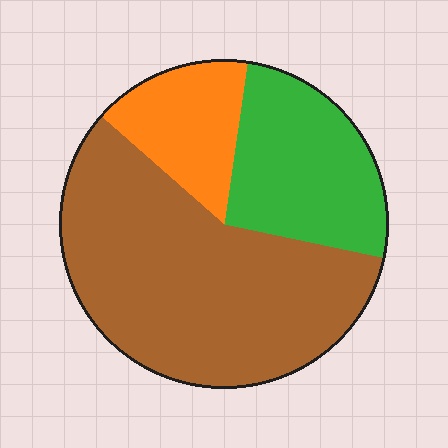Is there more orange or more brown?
Brown.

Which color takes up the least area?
Orange, at roughly 15%.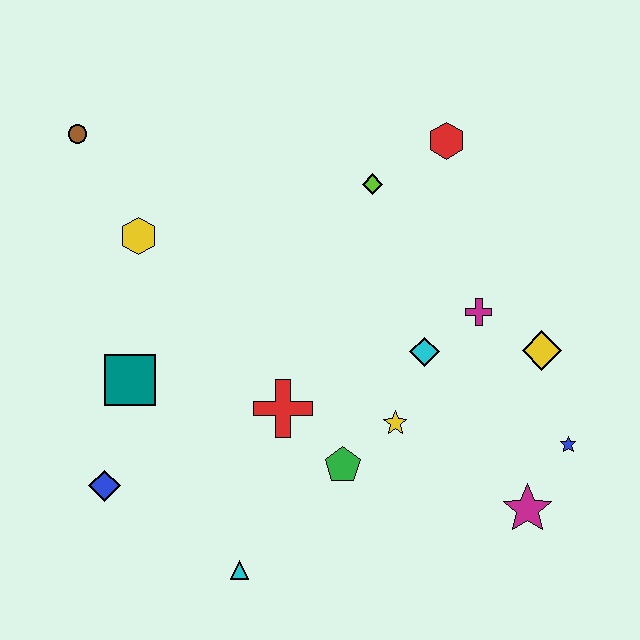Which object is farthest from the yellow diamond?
The brown circle is farthest from the yellow diamond.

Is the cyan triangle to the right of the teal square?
Yes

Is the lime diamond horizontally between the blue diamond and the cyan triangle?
No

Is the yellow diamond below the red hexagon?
Yes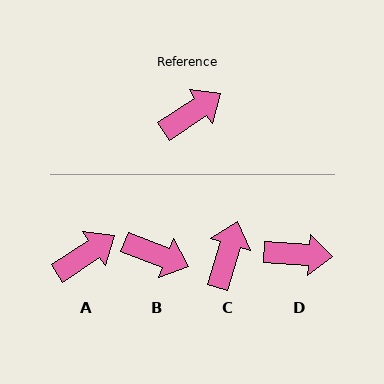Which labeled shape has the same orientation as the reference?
A.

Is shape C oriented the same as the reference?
No, it is off by about 39 degrees.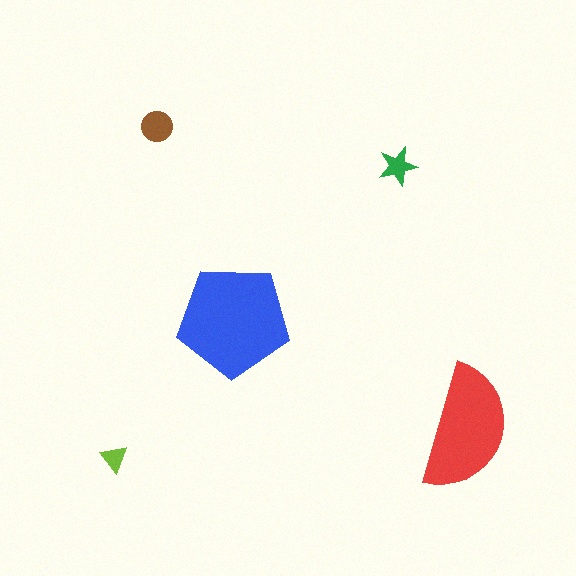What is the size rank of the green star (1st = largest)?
4th.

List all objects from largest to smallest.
The blue pentagon, the red semicircle, the brown circle, the green star, the lime triangle.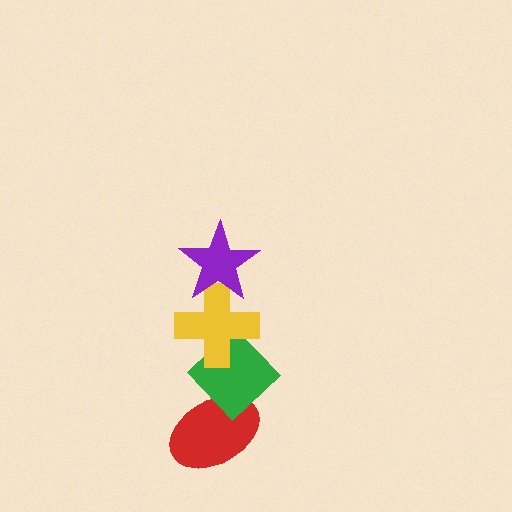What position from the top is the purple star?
The purple star is 1st from the top.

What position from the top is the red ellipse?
The red ellipse is 4th from the top.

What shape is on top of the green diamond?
The yellow cross is on top of the green diamond.